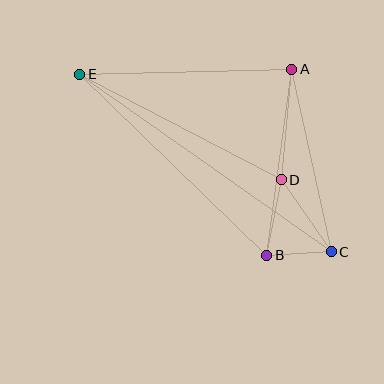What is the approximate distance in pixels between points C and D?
The distance between C and D is approximately 88 pixels.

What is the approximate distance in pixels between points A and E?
The distance between A and E is approximately 212 pixels.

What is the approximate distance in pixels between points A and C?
The distance between A and C is approximately 186 pixels.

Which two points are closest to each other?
Points B and C are closest to each other.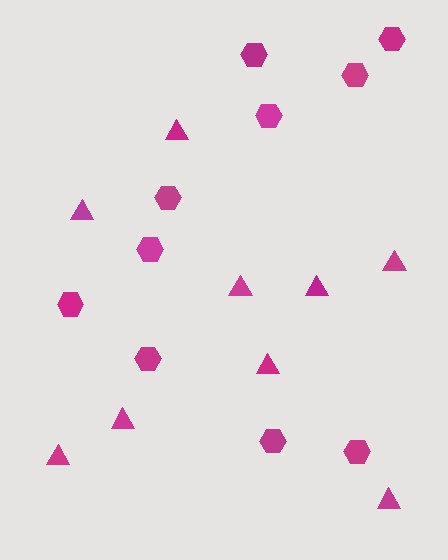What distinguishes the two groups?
There are 2 groups: one group of triangles (9) and one group of hexagons (10).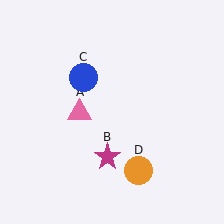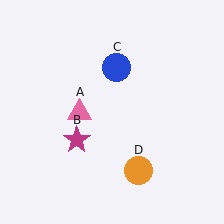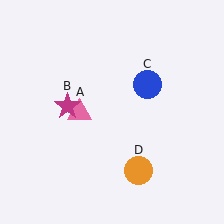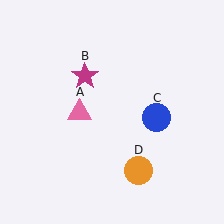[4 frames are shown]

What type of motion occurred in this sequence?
The magenta star (object B), blue circle (object C) rotated clockwise around the center of the scene.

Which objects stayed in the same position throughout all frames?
Pink triangle (object A) and orange circle (object D) remained stationary.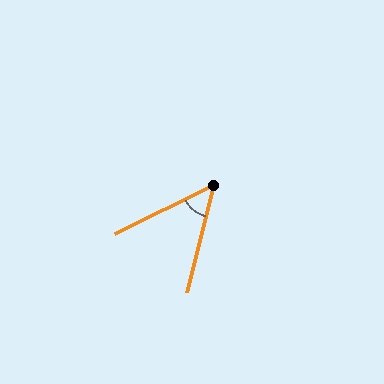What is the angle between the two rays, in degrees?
Approximately 50 degrees.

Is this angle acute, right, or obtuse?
It is acute.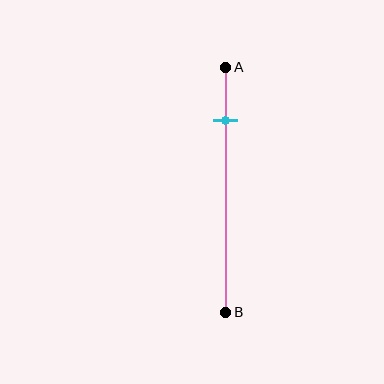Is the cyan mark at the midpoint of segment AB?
No, the mark is at about 20% from A, not at the 50% midpoint.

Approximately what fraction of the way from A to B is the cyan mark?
The cyan mark is approximately 20% of the way from A to B.